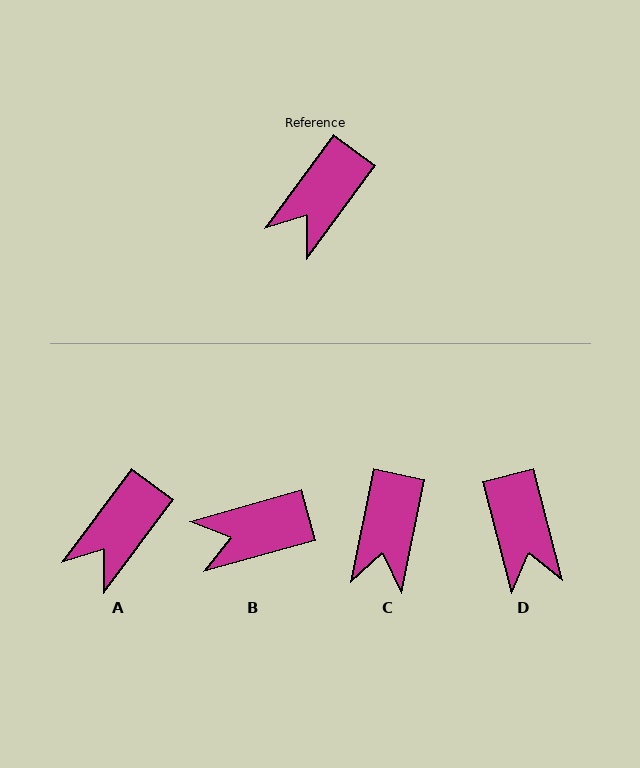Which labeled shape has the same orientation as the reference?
A.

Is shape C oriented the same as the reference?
No, it is off by about 25 degrees.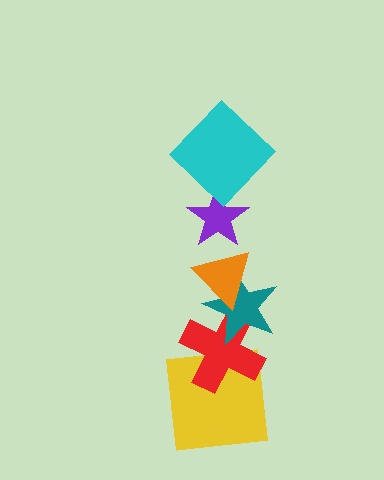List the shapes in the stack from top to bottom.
From top to bottom: the cyan diamond, the purple star, the orange triangle, the teal star, the red cross, the yellow square.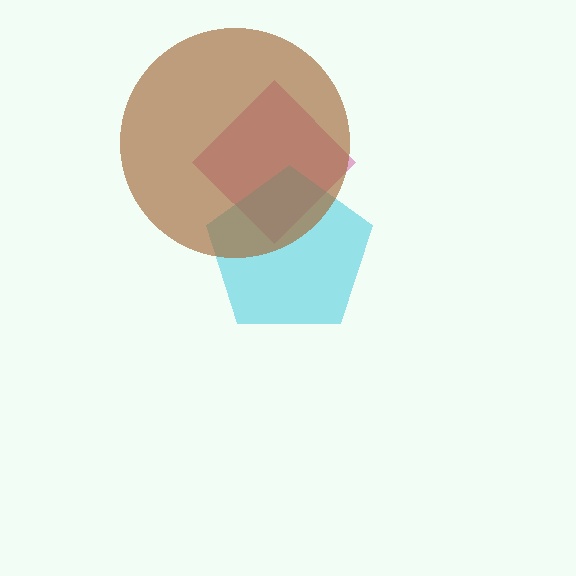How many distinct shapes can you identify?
There are 3 distinct shapes: a magenta diamond, a cyan pentagon, a brown circle.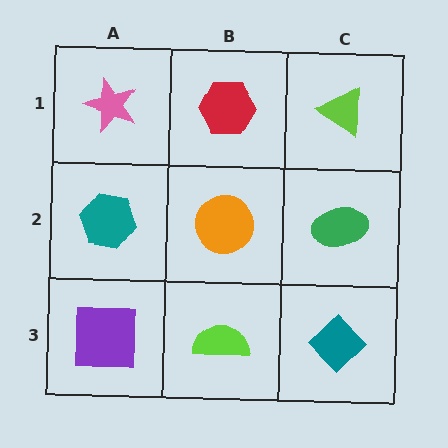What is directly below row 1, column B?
An orange circle.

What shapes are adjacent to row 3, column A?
A teal hexagon (row 2, column A), a lime semicircle (row 3, column B).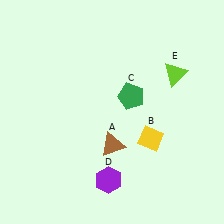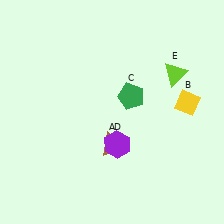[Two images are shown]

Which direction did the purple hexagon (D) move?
The purple hexagon (D) moved up.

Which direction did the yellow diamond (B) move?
The yellow diamond (B) moved right.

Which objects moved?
The objects that moved are: the yellow diamond (B), the purple hexagon (D).